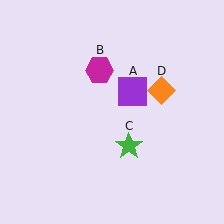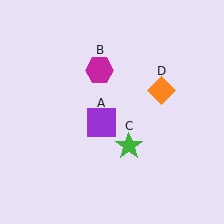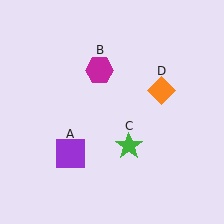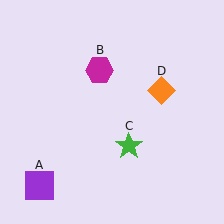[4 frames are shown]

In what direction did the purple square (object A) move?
The purple square (object A) moved down and to the left.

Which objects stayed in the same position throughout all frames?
Magenta hexagon (object B) and green star (object C) and orange diamond (object D) remained stationary.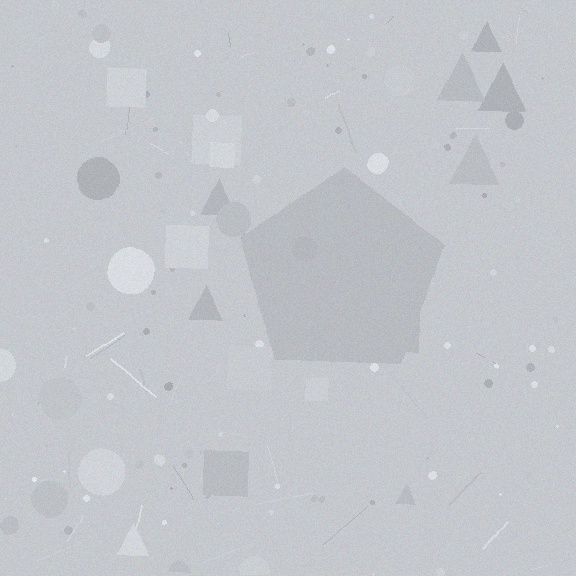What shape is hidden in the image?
A pentagon is hidden in the image.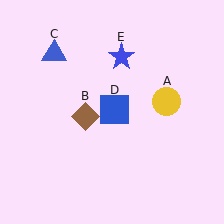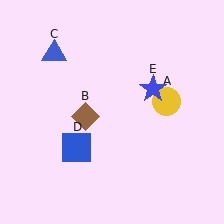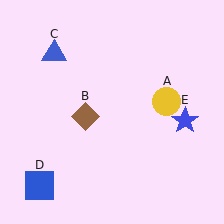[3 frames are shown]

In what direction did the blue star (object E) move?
The blue star (object E) moved down and to the right.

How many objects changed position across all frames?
2 objects changed position: blue square (object D), blue star (object E).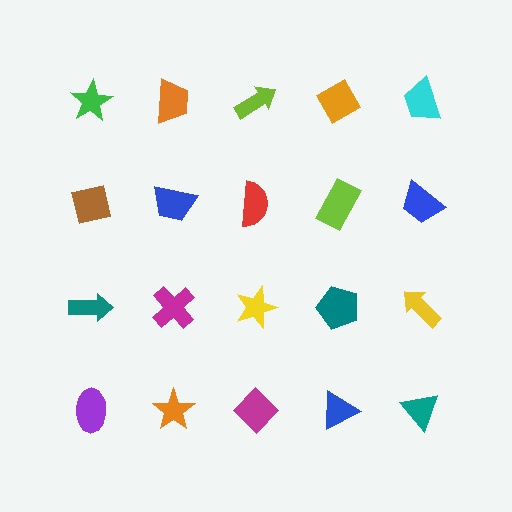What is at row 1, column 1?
A green star.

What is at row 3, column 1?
A teal arrow.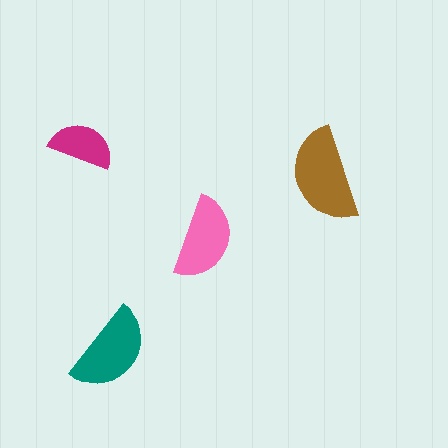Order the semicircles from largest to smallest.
the brown one, the teal one, the pink one, the magenta one.